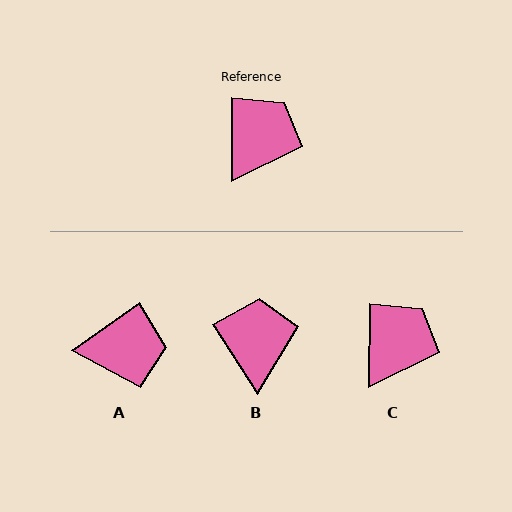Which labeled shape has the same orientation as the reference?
C.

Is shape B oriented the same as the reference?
No, it is off by about 33 degrees.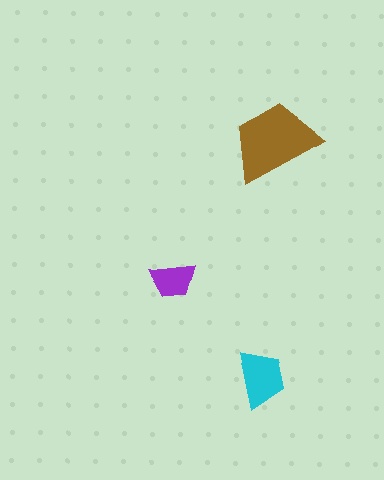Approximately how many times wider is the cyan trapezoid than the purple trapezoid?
About 1.5 times wider.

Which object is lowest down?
The cyan trapezoid is bottommost.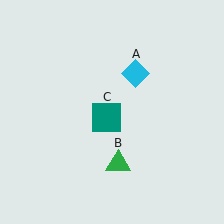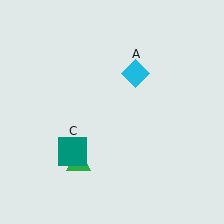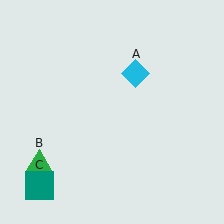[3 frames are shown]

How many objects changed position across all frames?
2 objects changed position: green triangle (object B), teal square (object C).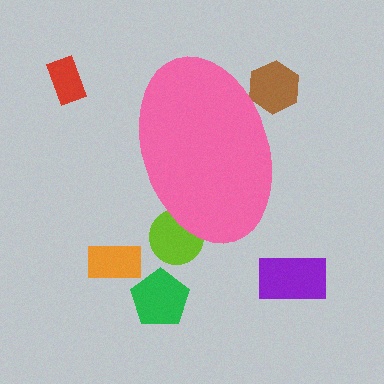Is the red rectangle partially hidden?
No, the red rectangle is fully visible.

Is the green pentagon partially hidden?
No, the green pentagon is fully visible.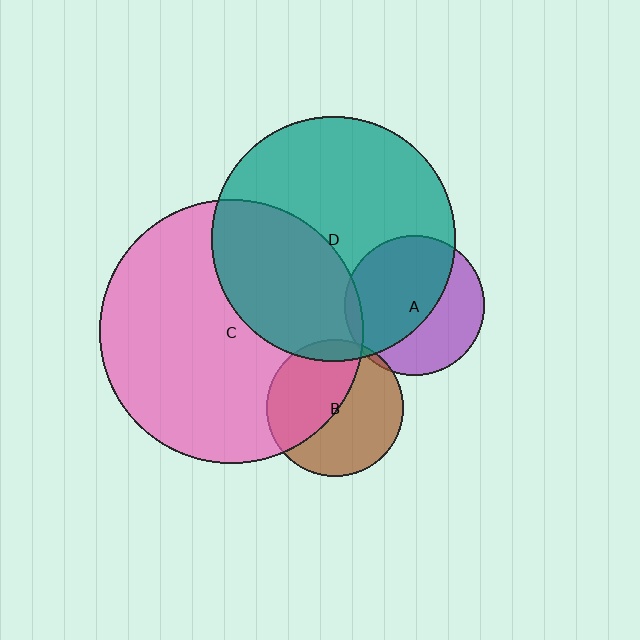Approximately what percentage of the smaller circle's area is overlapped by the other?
Approximately 60%.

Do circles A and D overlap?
Yes.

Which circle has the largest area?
Circle C (pink).